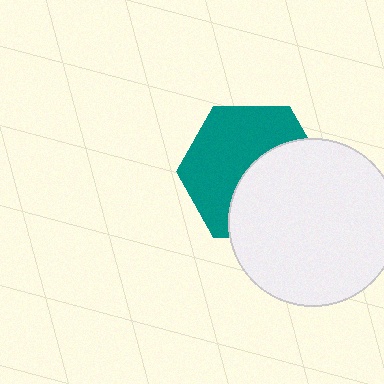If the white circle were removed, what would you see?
You would see the complete teal hexagon.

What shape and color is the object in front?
The object in front is a white circle.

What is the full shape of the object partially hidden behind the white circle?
The partially hidden object is a teal hexagon.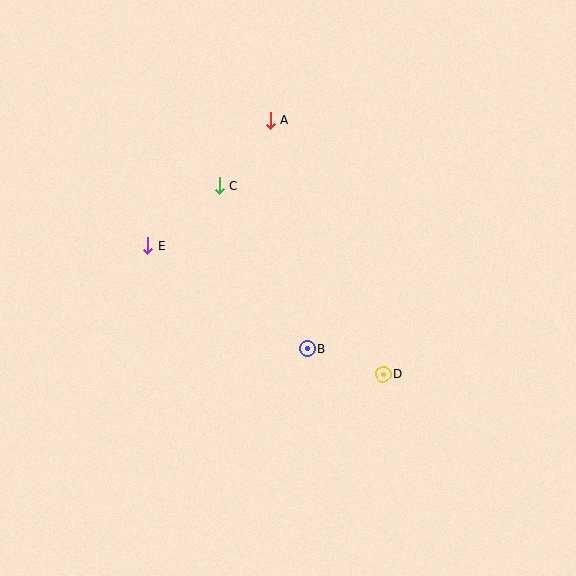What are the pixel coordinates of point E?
Point E is at (147, 245).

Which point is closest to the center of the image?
Point B at (307, 349) is closest to the center.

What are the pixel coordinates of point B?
Point B is at (307, 349).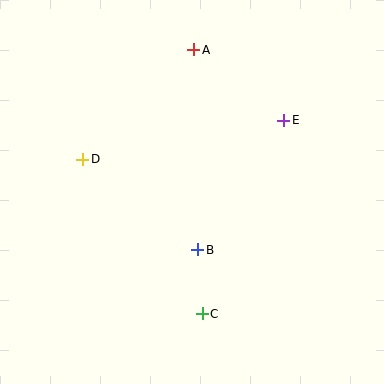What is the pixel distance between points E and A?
The distance between E and A is 114 pixels.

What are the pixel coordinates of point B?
Point B is at (198, 250).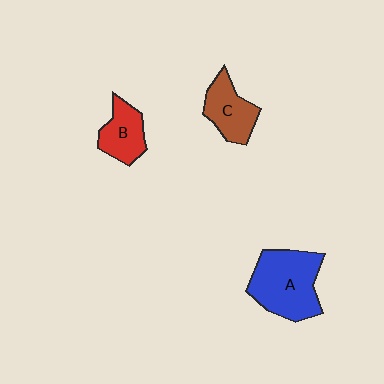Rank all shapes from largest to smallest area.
From largest to smallest: A (blue), C (brown), B (red).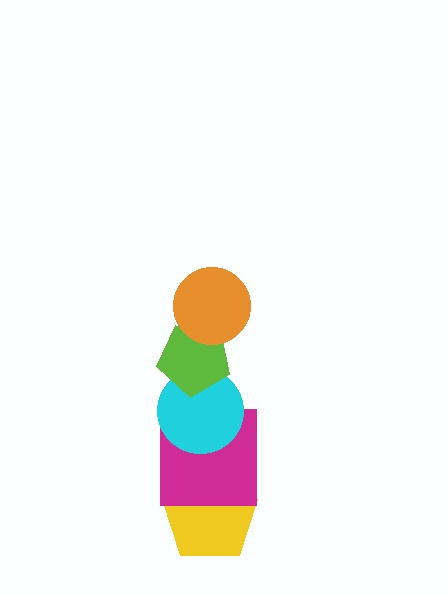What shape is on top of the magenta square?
The cyan circle is on top of the magenta square.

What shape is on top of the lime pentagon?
The orange circle is on top of the lime pentagon.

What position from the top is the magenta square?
The magenta square is 4th from the top.